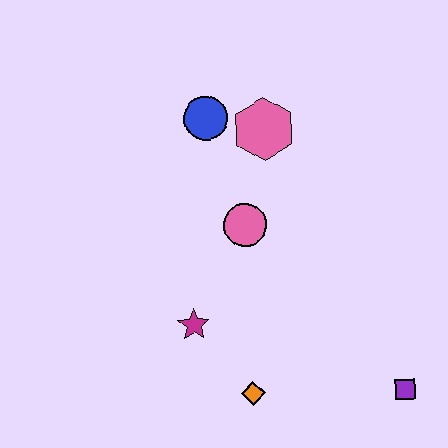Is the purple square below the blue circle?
Yes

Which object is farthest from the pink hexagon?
The purple square is farthest from the pink hexagon.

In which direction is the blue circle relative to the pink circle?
The blue circle is above the pink circle.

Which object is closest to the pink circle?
The pink hexagon is closest to the pink circle.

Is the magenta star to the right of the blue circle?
No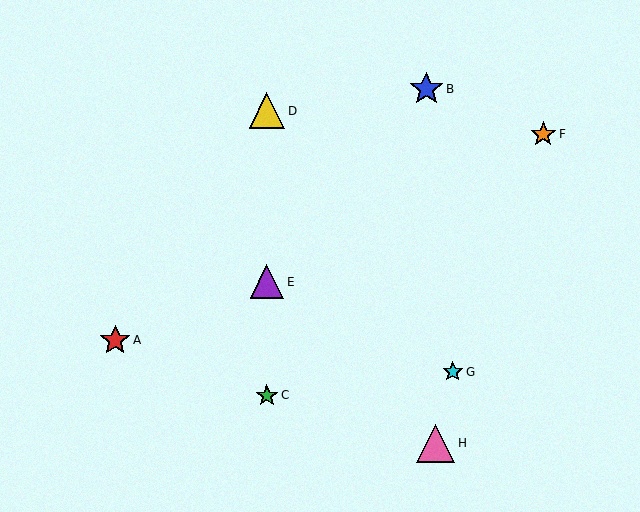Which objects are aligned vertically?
Objects C, D, E are aligned vertically.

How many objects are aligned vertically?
3 objects (C, D, E) are aligned vertically.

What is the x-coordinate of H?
Object H is at x≈435.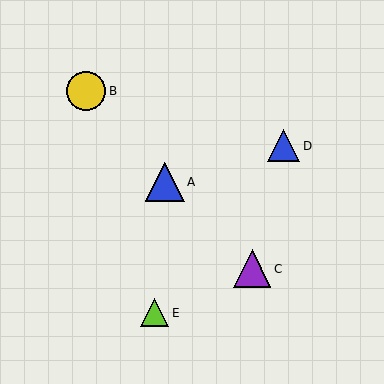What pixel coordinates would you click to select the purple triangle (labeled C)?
Click at (252, 269) to select the purple triangle C.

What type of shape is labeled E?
Shape E is a lime triangle.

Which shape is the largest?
The yellow circle (labeled B) is the largest.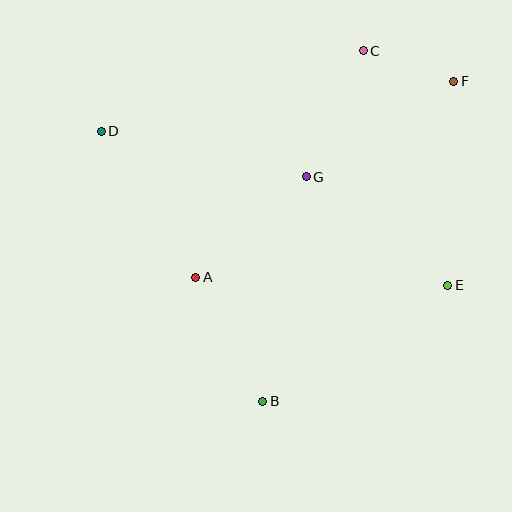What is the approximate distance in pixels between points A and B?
The distance between A and B is approximately 141 pixels.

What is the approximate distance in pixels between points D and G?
The distance between D and G is approximately 210 pixels.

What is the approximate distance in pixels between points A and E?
The distance between A and E is approximately 253 pixels.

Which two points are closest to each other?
Points C and F are closest to each other.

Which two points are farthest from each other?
Points D and E are farthest from each other.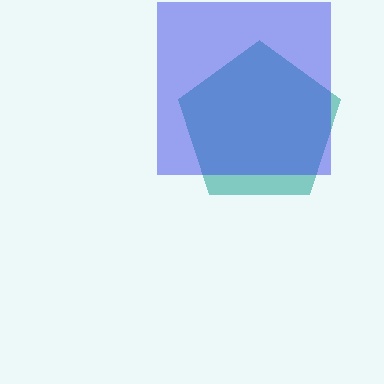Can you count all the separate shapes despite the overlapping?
Yes, there are 2 separate shapes.